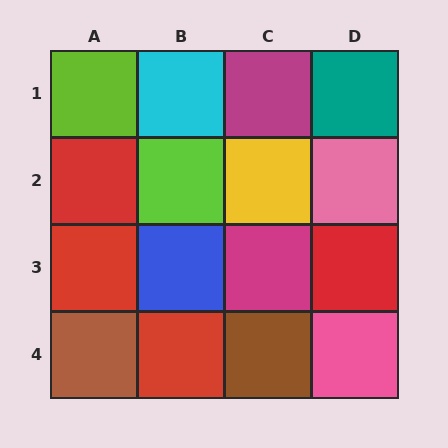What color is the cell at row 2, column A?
Red.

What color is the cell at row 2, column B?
Lime.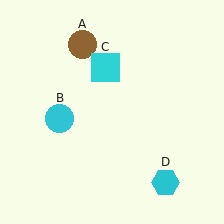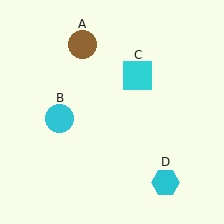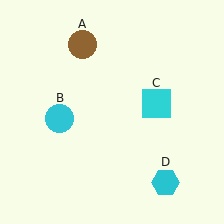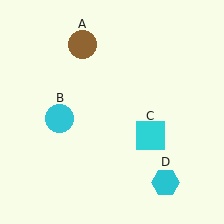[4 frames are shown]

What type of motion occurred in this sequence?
The cyan square (object C) rotated clockwise around the center of the scene.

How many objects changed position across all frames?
1 object changed position: cyan square (object C).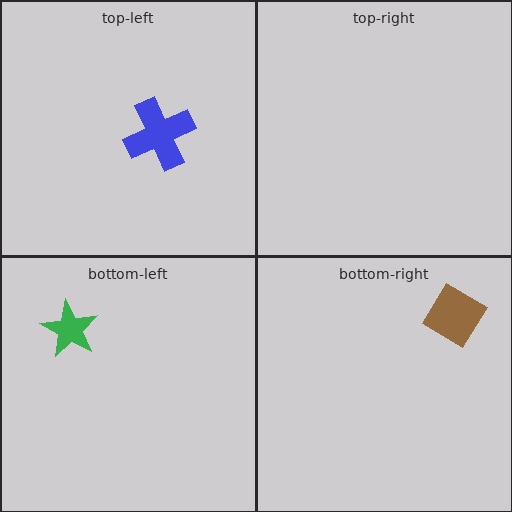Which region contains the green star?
The bottom-left region.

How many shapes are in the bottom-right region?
1.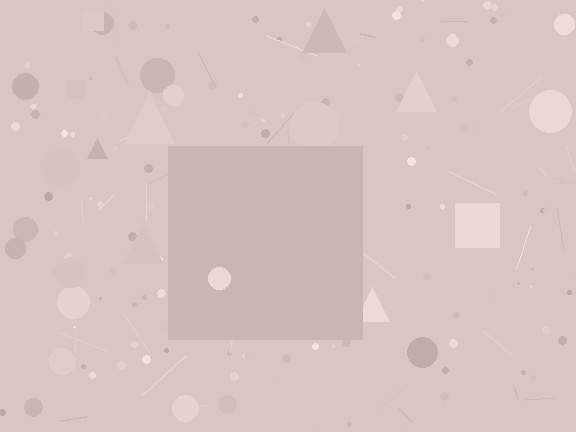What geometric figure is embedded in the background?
A square is embedded in the background.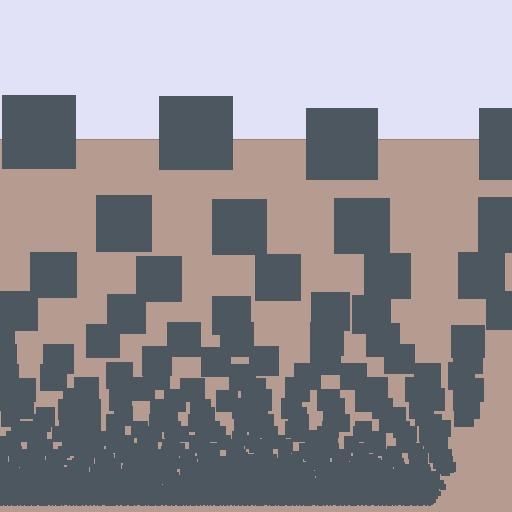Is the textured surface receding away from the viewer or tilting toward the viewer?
The surface appears to tilt toward the viewer. Texture elements get larger and sparser toward the top.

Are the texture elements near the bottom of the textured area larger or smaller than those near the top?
Smaller. The gradient is inverted — elements near the bottom are smaller and denser.